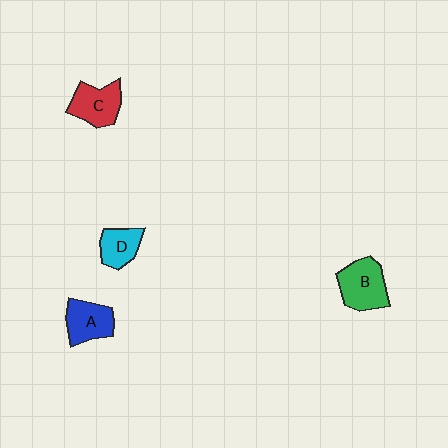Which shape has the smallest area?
Shape D (cyan).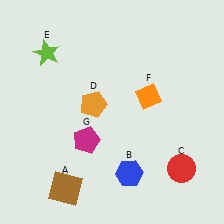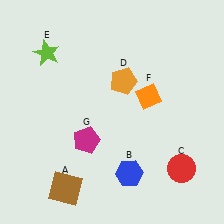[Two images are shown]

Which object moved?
The orange pentagon (D) moved right.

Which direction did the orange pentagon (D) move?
The orange pentagon (D) moved right.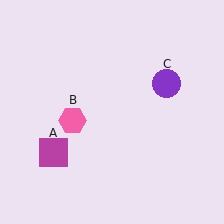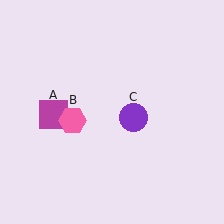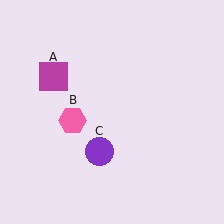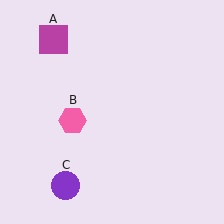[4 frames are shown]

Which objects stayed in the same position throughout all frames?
Pink hexagon (object B) remained stationary.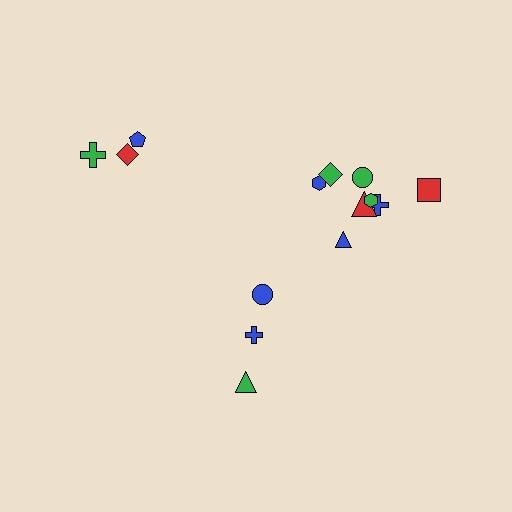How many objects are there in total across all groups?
There are 14 objects.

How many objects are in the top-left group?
There are 3 objects.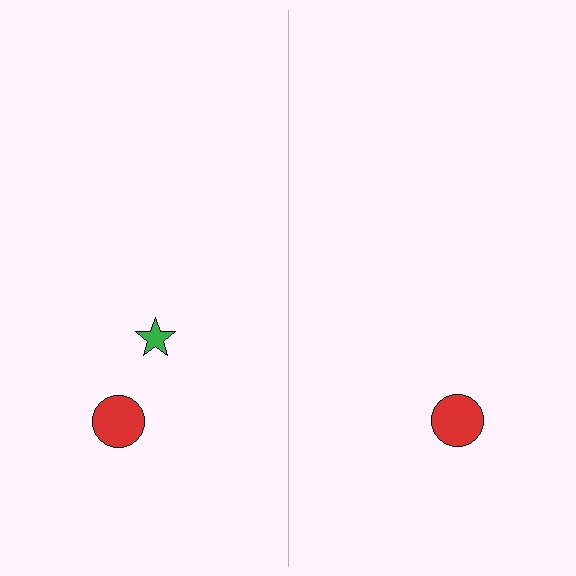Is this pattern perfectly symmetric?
No, the pattern is not perfectly symmetric. A green star is missing from the right side.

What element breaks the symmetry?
A green star is missing from the right side.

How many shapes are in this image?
There are 3 shapes in this image.